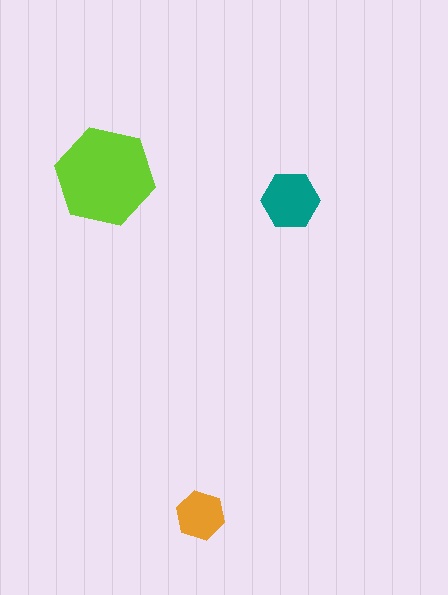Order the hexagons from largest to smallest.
the lime one, the teal one, the orange one.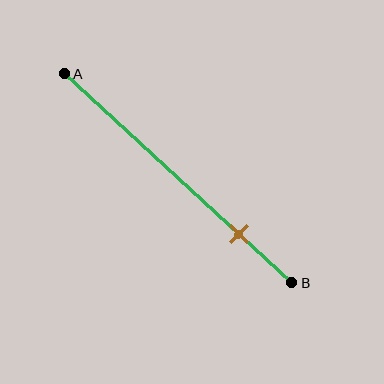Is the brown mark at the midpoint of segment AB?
No, the mark is at about 75% from A, not at the 50% midpoint.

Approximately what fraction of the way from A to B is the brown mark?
The brown mark is approximately 75% of the way from A to B.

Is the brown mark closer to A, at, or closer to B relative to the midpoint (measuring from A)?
The brown mark is closer to point B than the midpoint of segment AB.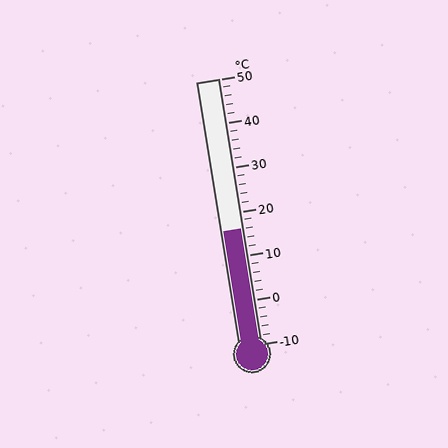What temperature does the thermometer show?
The thermometer shows approximately 16°C.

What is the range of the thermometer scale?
The thermometer scale ranges from -10°C to 50°C.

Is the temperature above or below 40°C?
The temperature is below 40°C.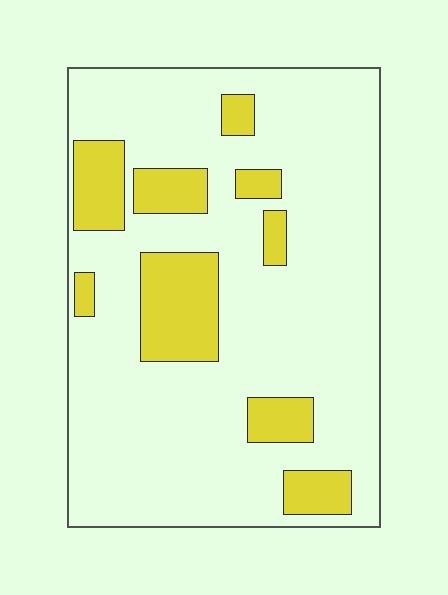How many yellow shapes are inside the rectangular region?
9.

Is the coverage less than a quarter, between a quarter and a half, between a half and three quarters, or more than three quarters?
Less than a quarter.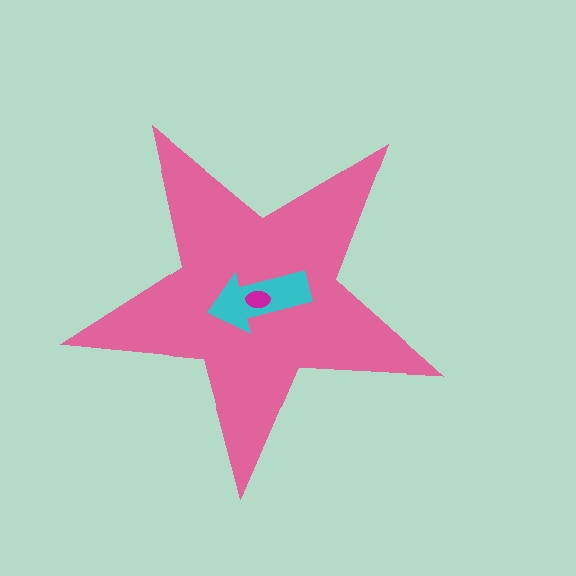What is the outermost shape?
The pink star.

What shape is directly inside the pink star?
The cyan arrow.